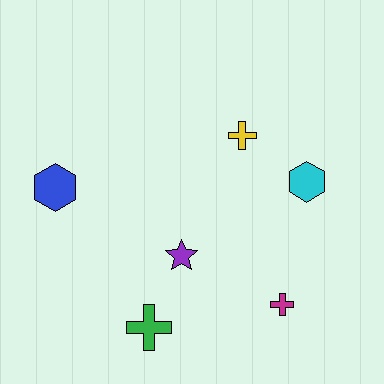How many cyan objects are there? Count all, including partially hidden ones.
There is 1 cyan object.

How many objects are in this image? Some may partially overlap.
There are 6 objects.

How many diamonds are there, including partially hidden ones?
There are no diamonds.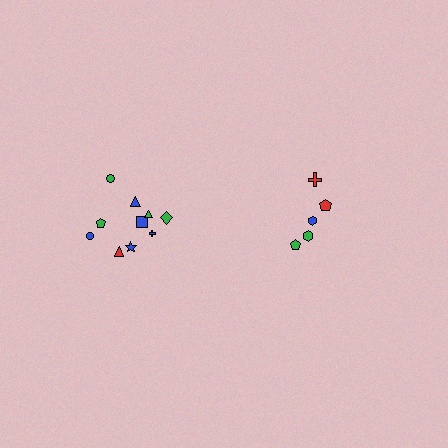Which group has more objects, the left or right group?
The left group.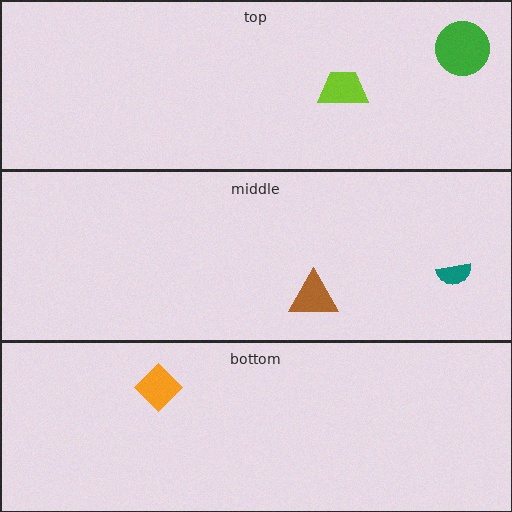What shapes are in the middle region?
The teal semicircle, the brown triangle.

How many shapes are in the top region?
2.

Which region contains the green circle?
The top region.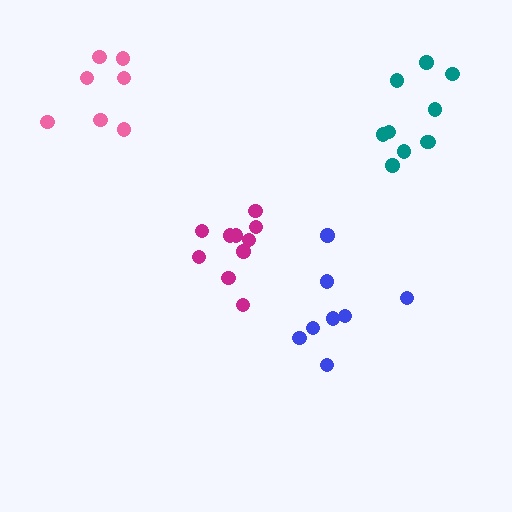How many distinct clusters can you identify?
There are 4 distinct clusters.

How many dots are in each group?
Group 1: 7 dots, Group 2: 10 dots, Group 3: 10 dots, Group 4: 8 dots (35 total).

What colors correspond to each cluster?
The clusters are colored: pink, teal, magenta, blue.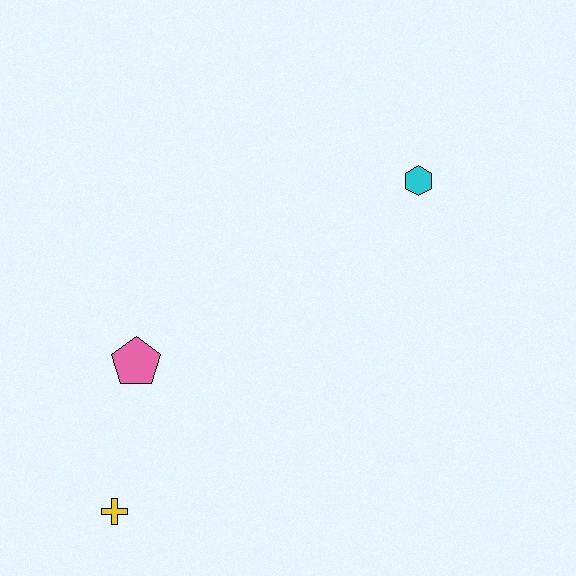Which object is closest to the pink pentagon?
The yellow cross is closest to the pink pentagon.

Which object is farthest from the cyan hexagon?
The yellow cross is farthest from the cyan hexagon.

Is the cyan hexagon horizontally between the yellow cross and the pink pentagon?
No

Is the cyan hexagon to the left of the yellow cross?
No